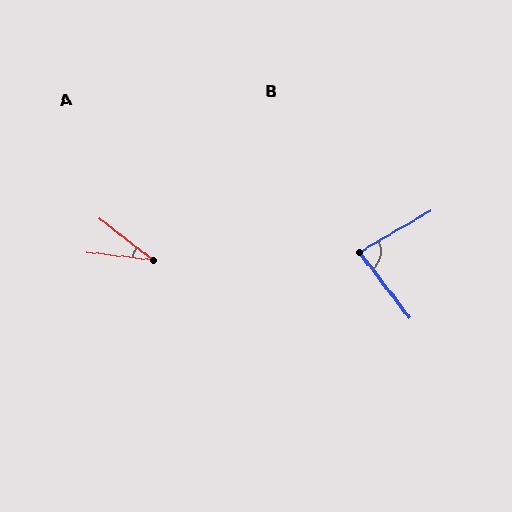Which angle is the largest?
B, at approximately 83 degrees.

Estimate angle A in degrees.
Approximately 31 degrees.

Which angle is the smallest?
A, at approximately 31 degrees.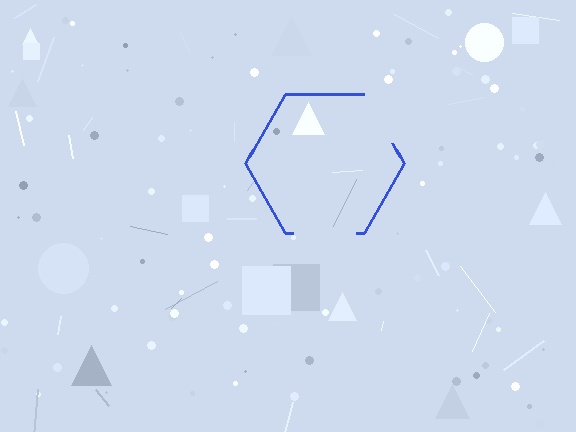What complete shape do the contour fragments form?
The contour fragments form a hexagon.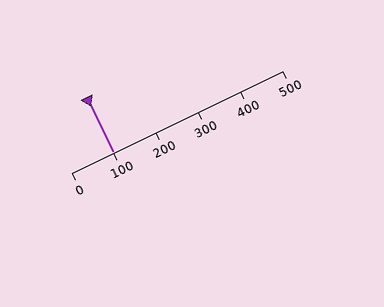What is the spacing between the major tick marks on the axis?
The major ticks are spaced 100 apart.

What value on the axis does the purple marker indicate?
The marker indicates approximately 100.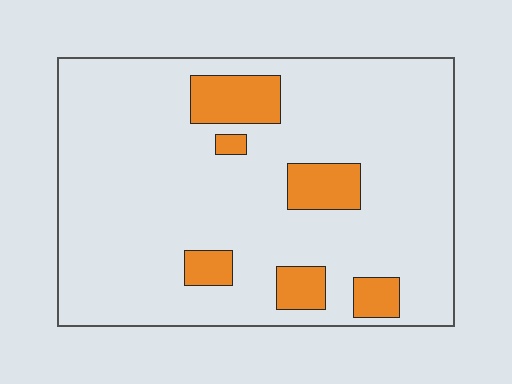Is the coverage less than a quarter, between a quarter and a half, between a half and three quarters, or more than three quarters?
Less than a quarter.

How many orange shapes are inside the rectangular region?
6.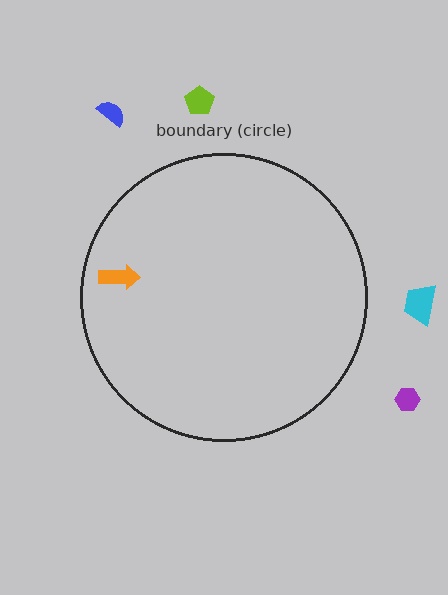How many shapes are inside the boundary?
1 inside, 4 outside.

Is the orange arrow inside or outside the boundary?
Inside.